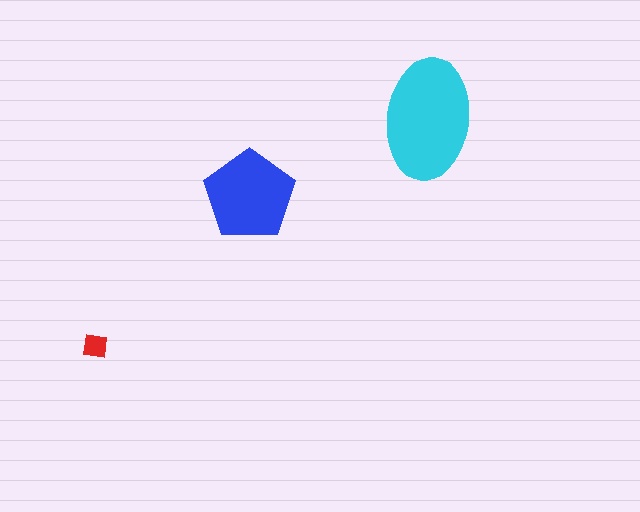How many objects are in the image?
There are 3 objects in the image.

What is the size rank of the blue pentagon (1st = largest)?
2nd.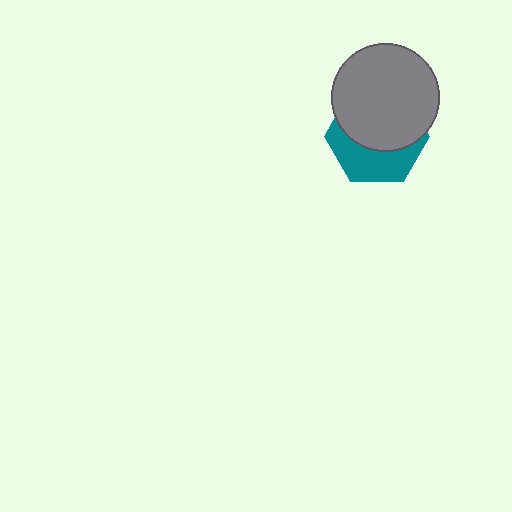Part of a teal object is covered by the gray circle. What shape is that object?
It is a hexagon.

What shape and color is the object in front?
The object in front is a gray circle.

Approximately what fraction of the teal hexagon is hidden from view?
Roughly 59% of the teal hexagon is hidden behind the gray circle.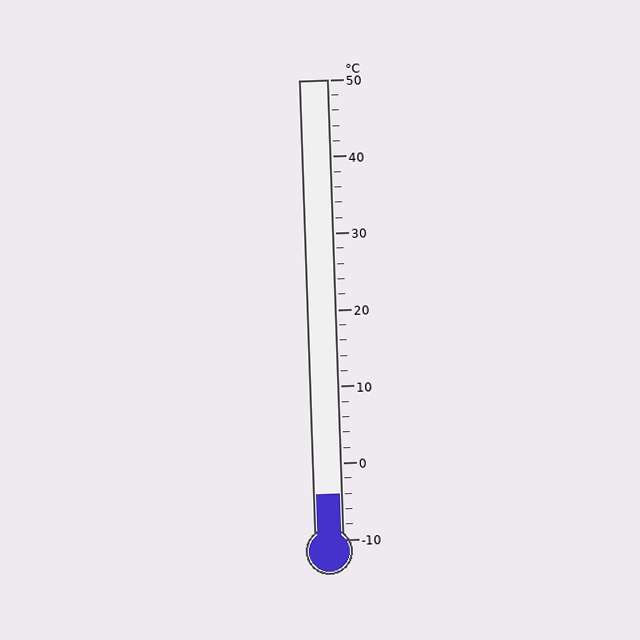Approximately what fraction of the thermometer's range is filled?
The thermometer is filled to approximately 10% of its range.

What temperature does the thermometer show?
The thermometer shows approximately -4°C.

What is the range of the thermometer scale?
The thermometer scale ranges from -10°C to 50°C.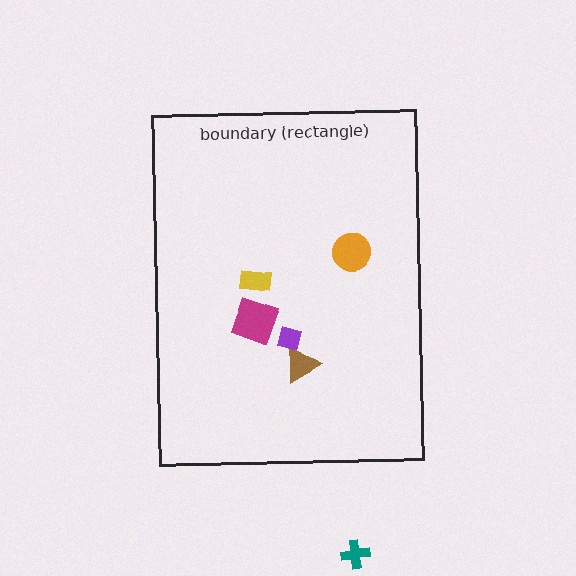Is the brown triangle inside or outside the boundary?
Inside.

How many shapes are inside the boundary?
5 inside, 1 outside.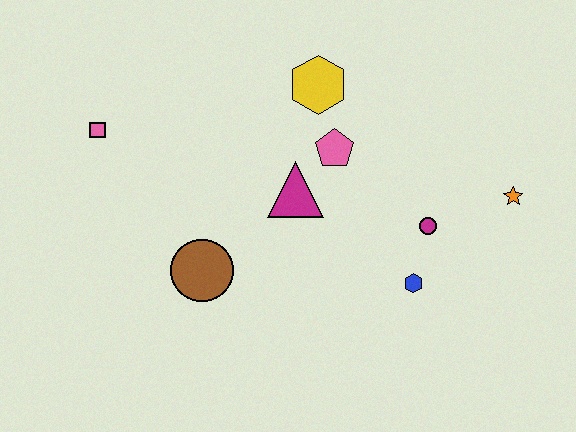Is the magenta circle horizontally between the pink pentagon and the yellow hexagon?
No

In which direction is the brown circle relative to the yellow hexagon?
The brown circle is below the yellow hexagon.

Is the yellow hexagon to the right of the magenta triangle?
Yes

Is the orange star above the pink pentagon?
No